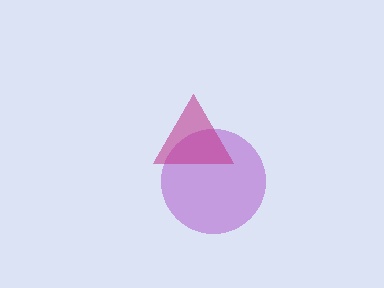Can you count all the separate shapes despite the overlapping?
Yes, there are 2 separate shapes.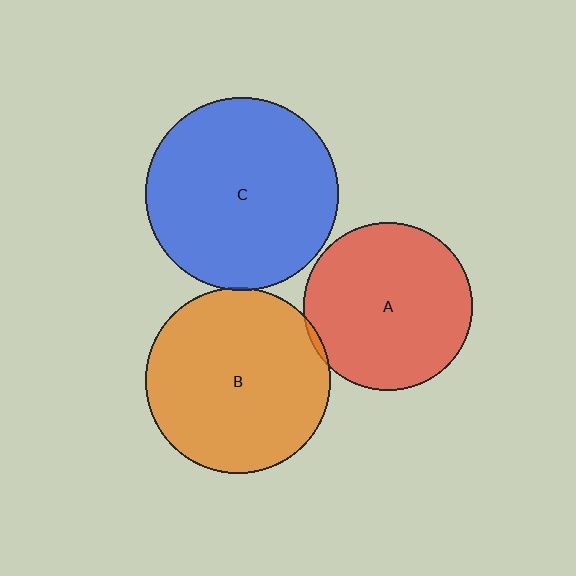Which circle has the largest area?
Circle C (blue).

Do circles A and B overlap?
Yes.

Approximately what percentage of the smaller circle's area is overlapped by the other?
Approximately 5%.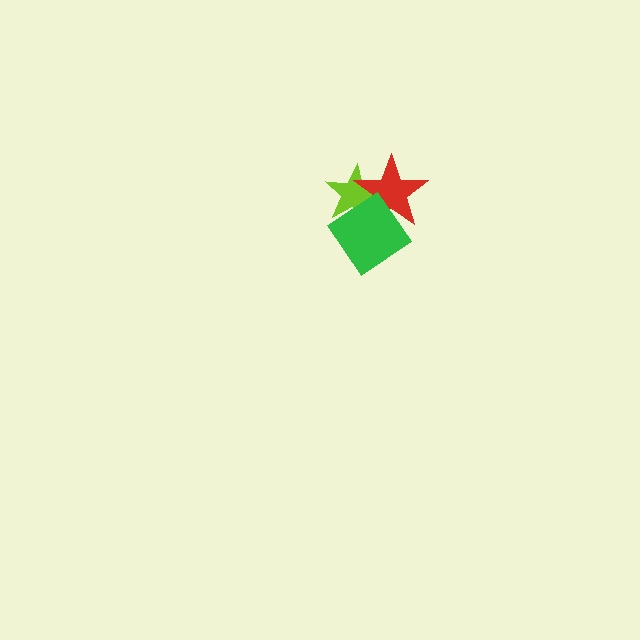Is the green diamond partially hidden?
No, no other shape covers it.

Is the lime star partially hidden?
Yes, it is partially covered by another shape.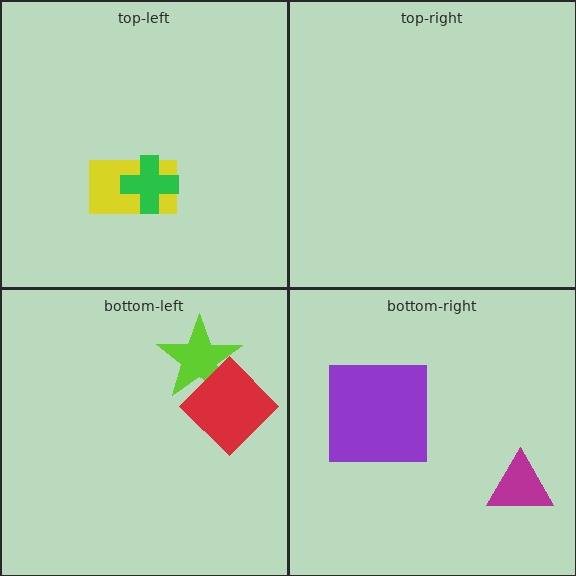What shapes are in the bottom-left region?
The lime star, the red diamond.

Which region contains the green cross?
The top-left region.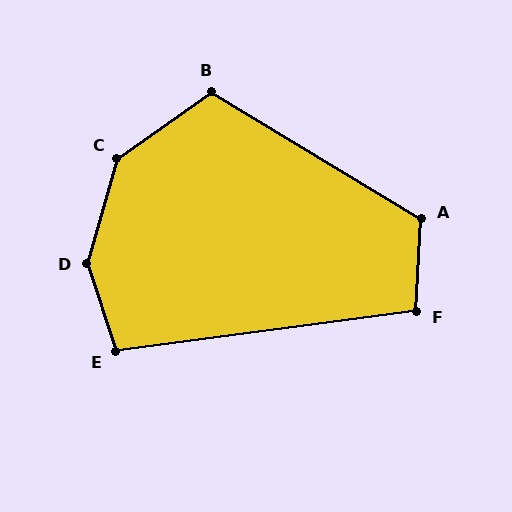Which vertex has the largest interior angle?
D, at approximately 146 degrees.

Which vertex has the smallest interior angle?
F, at approximately 101 degrees.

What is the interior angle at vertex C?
Approximately 141 degrees (obtuse).